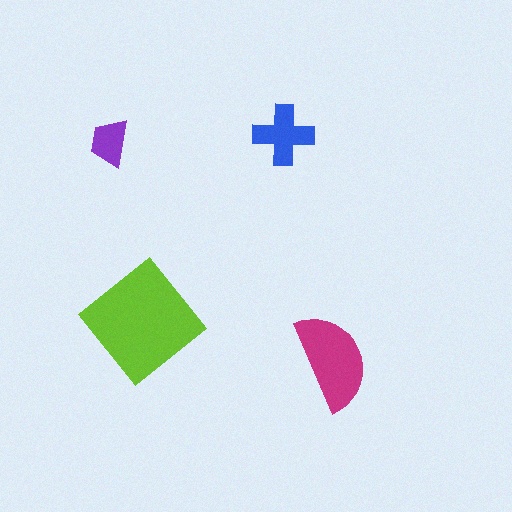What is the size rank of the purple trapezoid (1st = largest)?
4th.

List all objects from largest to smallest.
The lime diamond, the magenta semicircle, the blue cross, the purple trapezoid.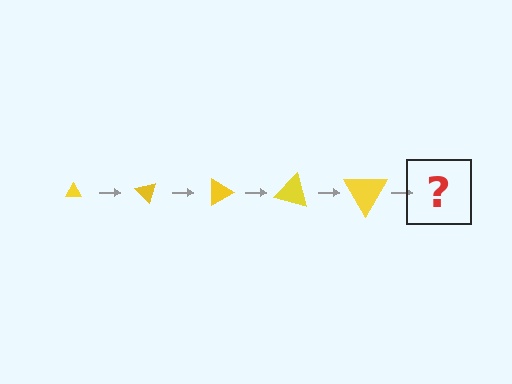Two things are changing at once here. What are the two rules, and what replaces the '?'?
The two rules are that the triangle grows larger each step and it rotates 45 degrees each step. The '?' should be a triangle, larger than the previous one and rotated 225 degrees from the start.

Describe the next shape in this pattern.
It should be a triangle, larger than the previous one and rotated 225 degrees from the start.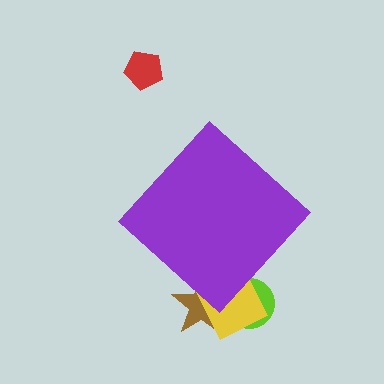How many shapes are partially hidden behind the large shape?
3 shapes are partially hidden.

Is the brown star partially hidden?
Yes, the brown star is partially hidden behind the purple diamond.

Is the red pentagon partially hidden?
No, the red pentagon is fully visible.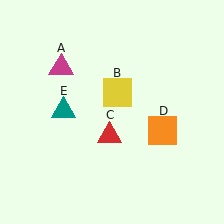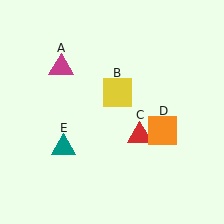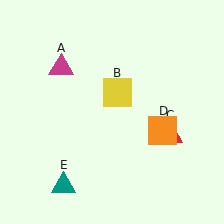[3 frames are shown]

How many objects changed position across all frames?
2 objects changed position: red triangle (object C), teal triangle (object E).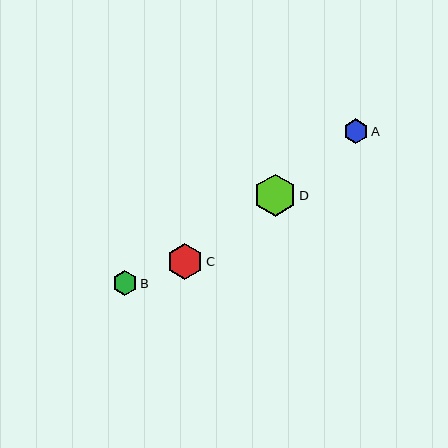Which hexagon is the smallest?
Hexagon A is the smallest with a size of approximately 24 pixels.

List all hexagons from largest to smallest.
From largest to smallest: D, C, B, A.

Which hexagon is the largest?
Hexagon D is the largest with a size of approximately 42 pixels.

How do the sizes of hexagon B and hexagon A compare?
Hexagon B and hexagon A are approximately the same size.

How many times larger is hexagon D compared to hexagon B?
Hexagon D is approximately 1.7 times the size of hexagon B.